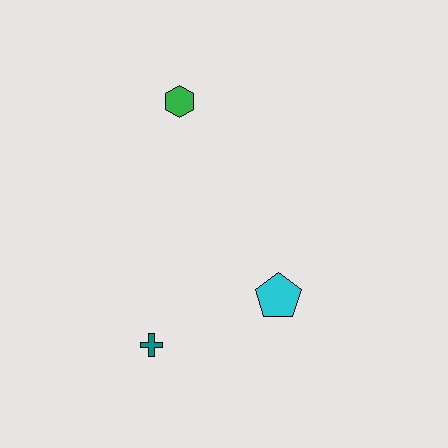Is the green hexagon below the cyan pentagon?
No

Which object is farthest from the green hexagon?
The teal cross is farthest from the green hexagon.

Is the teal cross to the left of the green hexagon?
Yes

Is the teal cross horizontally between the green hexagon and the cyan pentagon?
No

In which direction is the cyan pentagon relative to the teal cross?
The cyan pentagon is to the right of the teal cross.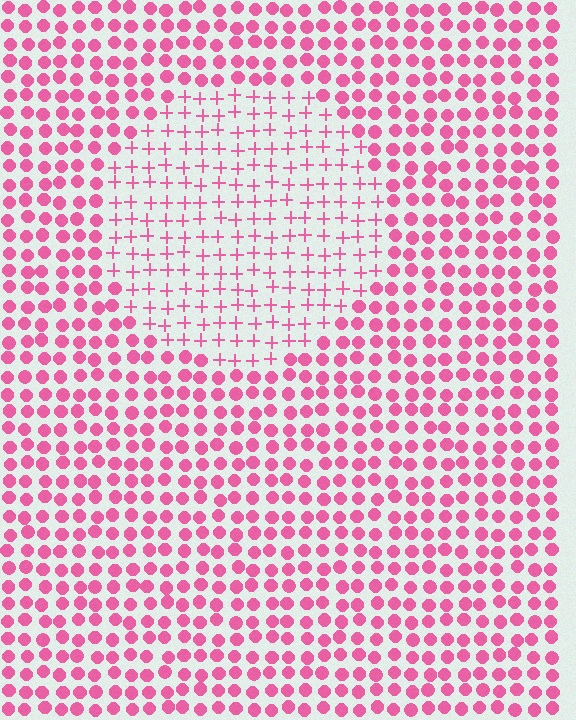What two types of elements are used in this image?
The image uses plus signs inside the circle region and circles outside it.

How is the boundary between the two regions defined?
The boundary is defined by a change in element shape: plus signs inside vs. circles outside. All elements share the same color and spacing.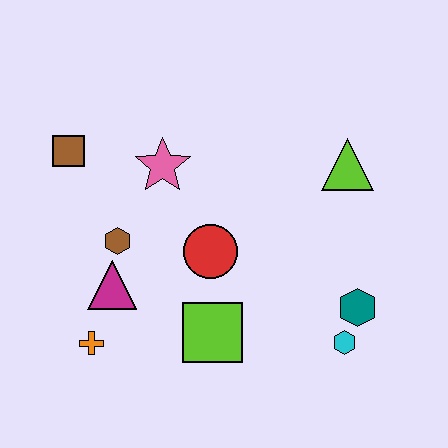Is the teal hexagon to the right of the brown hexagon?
Yes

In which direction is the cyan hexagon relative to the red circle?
The cyan hexagon is to the right of the red circle.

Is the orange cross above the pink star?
No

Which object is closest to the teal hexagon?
The cyan hexagon is closest to the teal hexagon.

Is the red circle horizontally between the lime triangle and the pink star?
Yes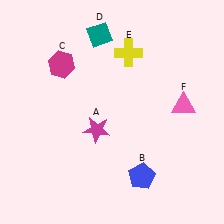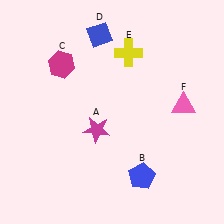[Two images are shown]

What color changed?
The diamond (D) changed from teal in Image 1 to blue in Image 2.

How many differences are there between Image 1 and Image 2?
There is 1 difference between the two images.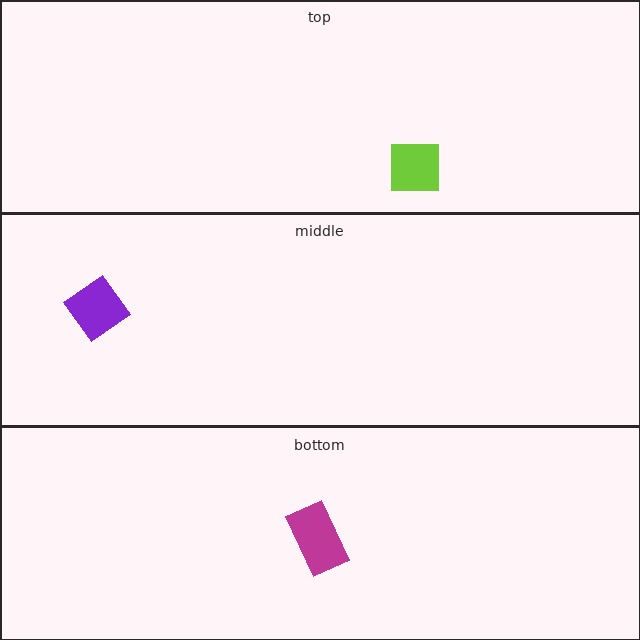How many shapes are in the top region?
1.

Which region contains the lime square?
The top region.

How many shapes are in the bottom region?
1.